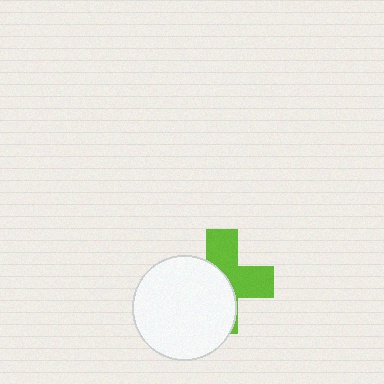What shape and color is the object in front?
The object in front is a white circle.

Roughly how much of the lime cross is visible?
About half of it is visible (roughly 47%).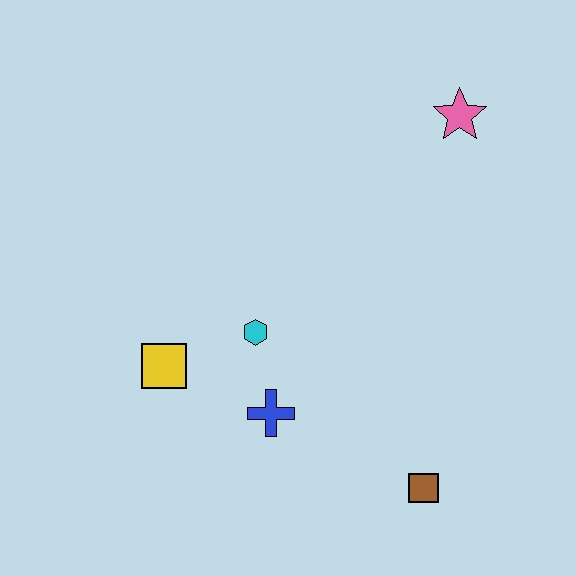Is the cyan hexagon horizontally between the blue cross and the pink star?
No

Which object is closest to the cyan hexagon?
The blue cross is closest to the cyan hexagon.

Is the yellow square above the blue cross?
Yes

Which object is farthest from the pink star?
The yellow square is farthest from the pink star.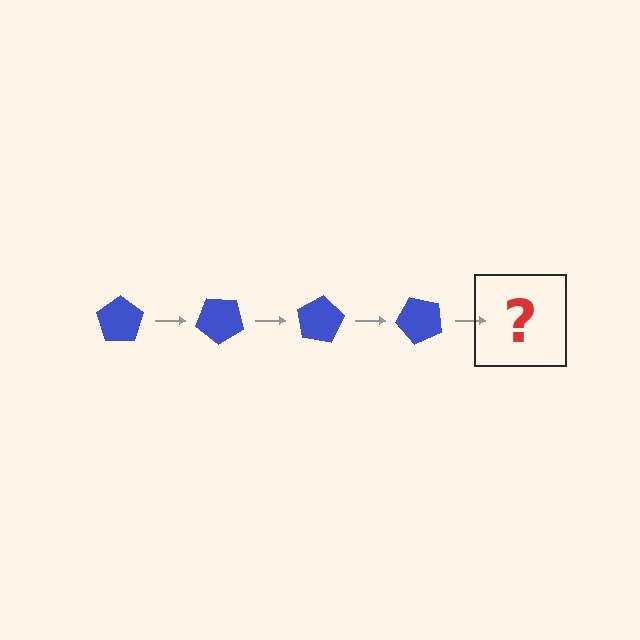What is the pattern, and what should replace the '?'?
The pattern is that the pentagon rotates 40 degrees each step. The '?' should be a blue pentagon rotated 160 degrees.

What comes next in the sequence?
The next element should be a blue pentagon rotated 160 degrees.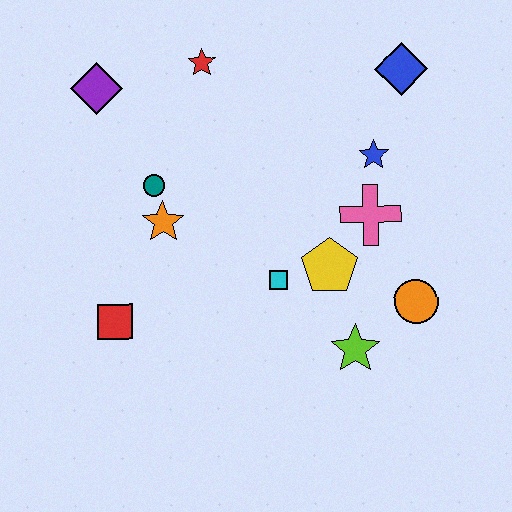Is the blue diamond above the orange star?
Yes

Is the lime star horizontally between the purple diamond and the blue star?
Yes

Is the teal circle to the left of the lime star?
Yes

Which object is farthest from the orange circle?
The purple diamond is farthest from the orange circle.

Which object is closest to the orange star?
The teal circle is closest to the orange star.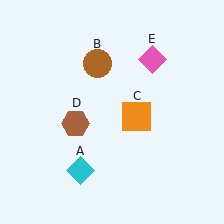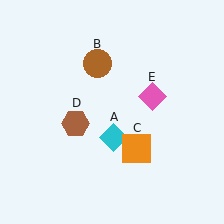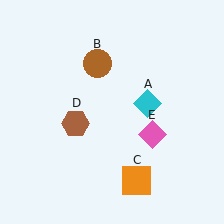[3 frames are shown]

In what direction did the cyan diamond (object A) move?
The cyan diamond (object A) moved up and to the right.